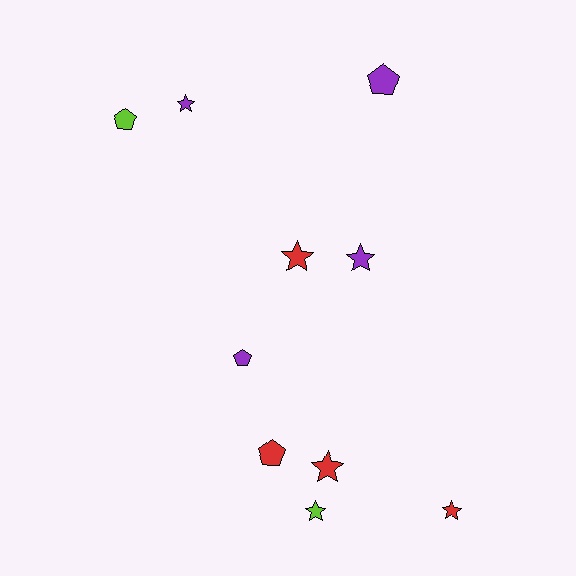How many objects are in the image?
There are 10 objects.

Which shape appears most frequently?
Star, with 6 objects.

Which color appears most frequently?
Purple, with 4 objects.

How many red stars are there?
There are 3 red stars.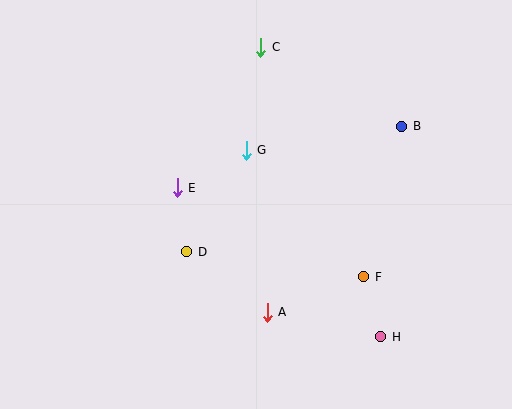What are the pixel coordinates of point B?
Point B is at (402, 126).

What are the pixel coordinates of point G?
Point G is at (246, 150).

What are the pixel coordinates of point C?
Point C is at (261, 47).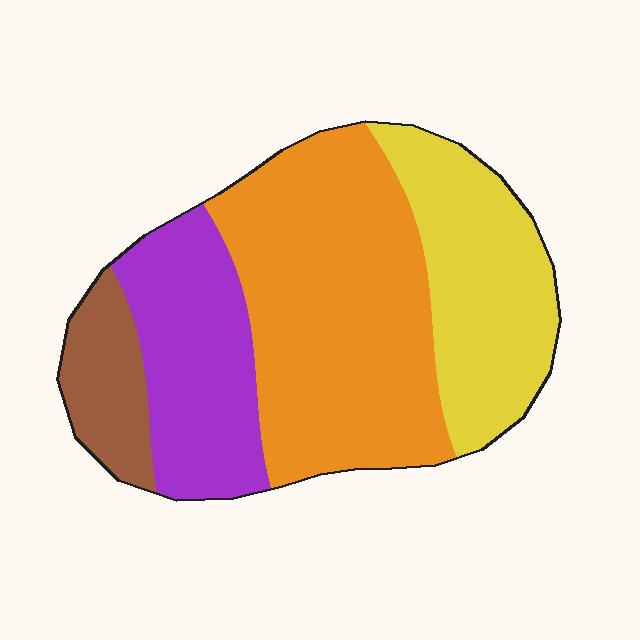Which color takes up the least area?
Brown, at roughly 10%.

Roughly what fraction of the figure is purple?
Purple covers roughly 20% of the figure.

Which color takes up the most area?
Orange, at roughly 45%.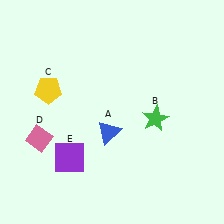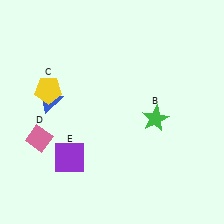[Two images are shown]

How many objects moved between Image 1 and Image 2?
1 object moved between the two images.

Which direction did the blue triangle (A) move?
The blue triangle (A) moved left.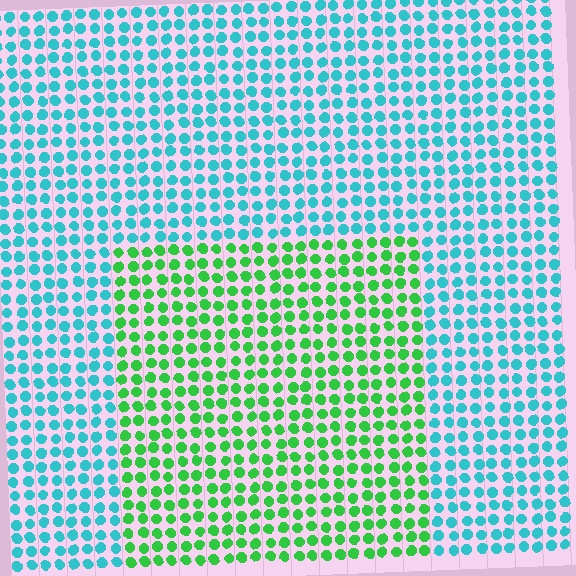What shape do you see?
I see a rectangle.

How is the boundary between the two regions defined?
The boundary is defined purely by a slight shift in hue (about 56 degrees). Spacing, size, and orientation are identical on both sides.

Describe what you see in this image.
The image is filled with small cyan elements in a uniform arrangement. A rectangle-shaped region is visible where the elements are tinted to a slightly different hue, forming a subtle color boundary.